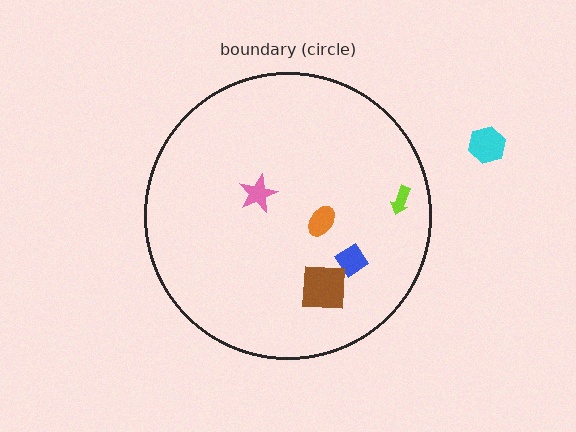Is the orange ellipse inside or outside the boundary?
Inside.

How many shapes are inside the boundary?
5 inside, 1 outside.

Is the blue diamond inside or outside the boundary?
Inside.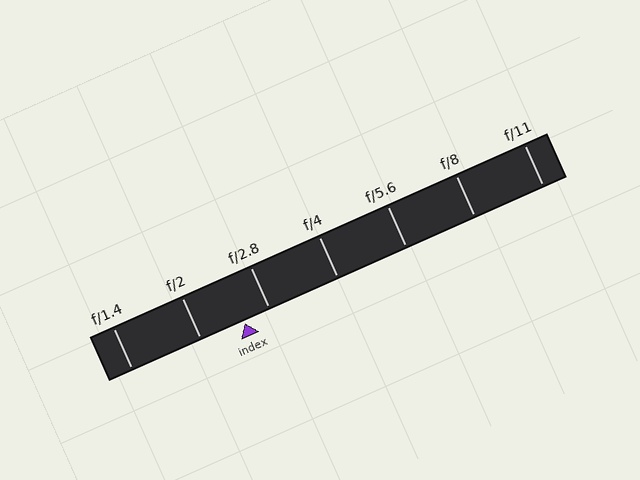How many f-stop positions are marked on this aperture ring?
There are 7 f-stop positions marked.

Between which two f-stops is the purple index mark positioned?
The index mark is between f/2 and f/2.8.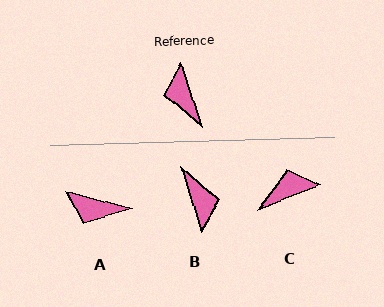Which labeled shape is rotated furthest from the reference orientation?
B, about 179 degrees away.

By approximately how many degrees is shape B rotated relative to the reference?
Approximately 179 degrees counter-clockwise.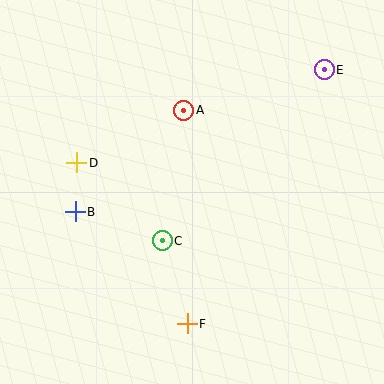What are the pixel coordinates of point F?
Point F is at (187, 324).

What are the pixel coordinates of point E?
Point E is at (324, 70).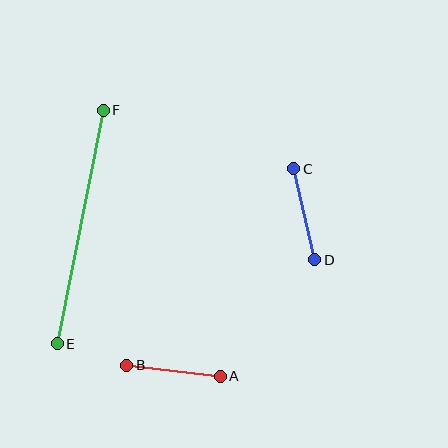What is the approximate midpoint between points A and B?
The midpoint is at approximately (173, 371) pixels.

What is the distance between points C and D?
The distance is approximately 93 pixels.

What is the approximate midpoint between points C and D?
The midpoint is at approximately (304, 214) pixels.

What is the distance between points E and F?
The distance is approximately 238 pixels.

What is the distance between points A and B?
The distance is approximately 94 pixels.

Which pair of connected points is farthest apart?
Points E and F are farthest apart.